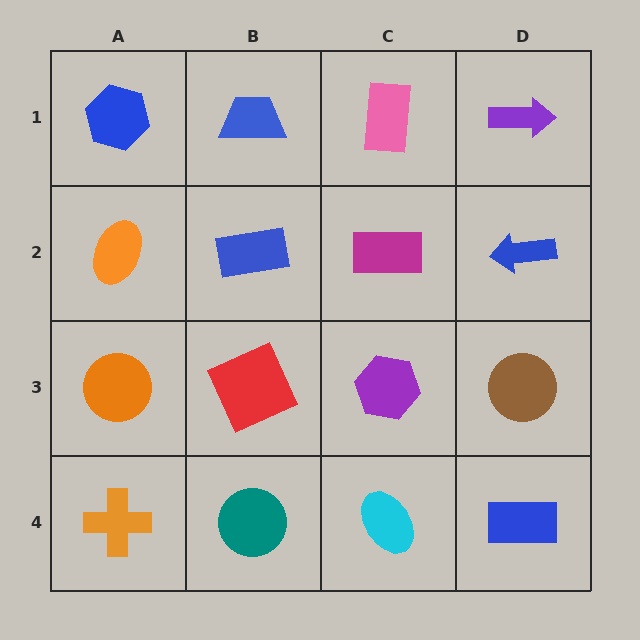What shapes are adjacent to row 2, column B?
A blue trapezoid (row 1, column B), a red square (row 3, column B), an orange ellipse (row 2, column A), a magenta rectangle (row 2, column C).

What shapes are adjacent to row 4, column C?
A purple hexagon (row 3, column C), a teal circle (row 4, column B), a blue rectangle (row 4, column D).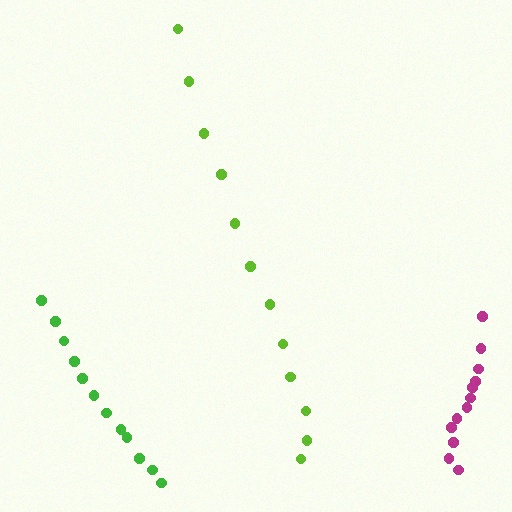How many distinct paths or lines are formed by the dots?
There are 3 distinct paths.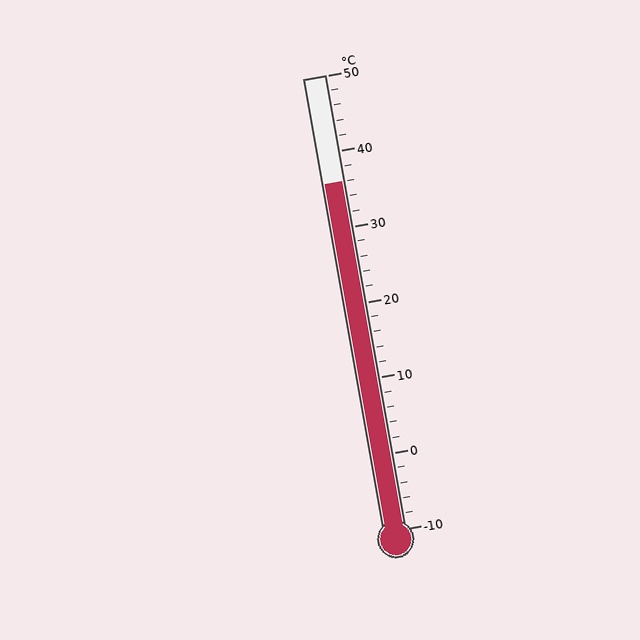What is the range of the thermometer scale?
The thermometer scale ranges from -10°C to 50°C.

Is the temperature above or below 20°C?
The temperature is above 20°C.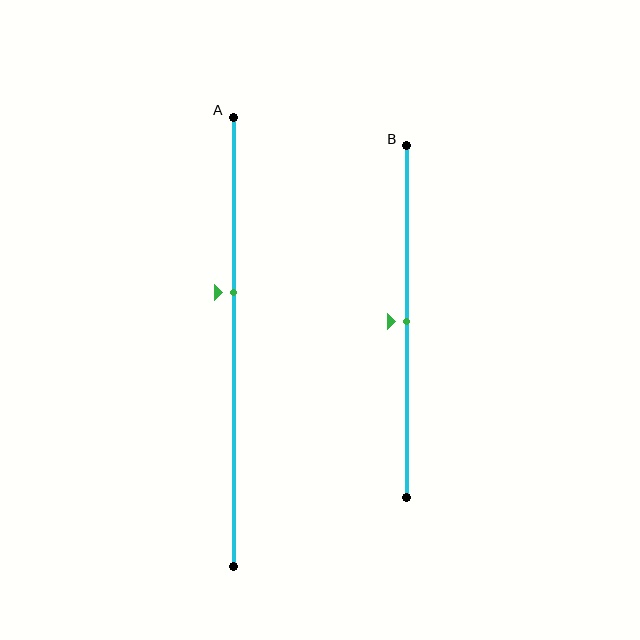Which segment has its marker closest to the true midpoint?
Segment B has its marker closest to the true midpoint.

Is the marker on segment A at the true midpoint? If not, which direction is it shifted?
No, the marker on segment A is shifted upward by about 11% of the segment length.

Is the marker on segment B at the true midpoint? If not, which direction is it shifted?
Yes, the marker on segment B is at the true midpoint.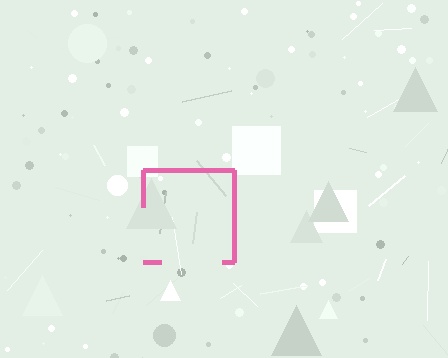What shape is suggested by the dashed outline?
The dashed outline suggests a square.